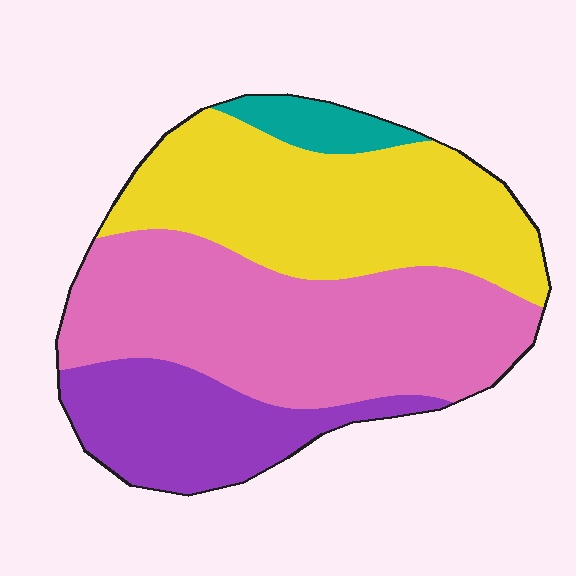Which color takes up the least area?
Teal, at roughly 5%.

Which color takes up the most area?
Pink, at roughly 40%.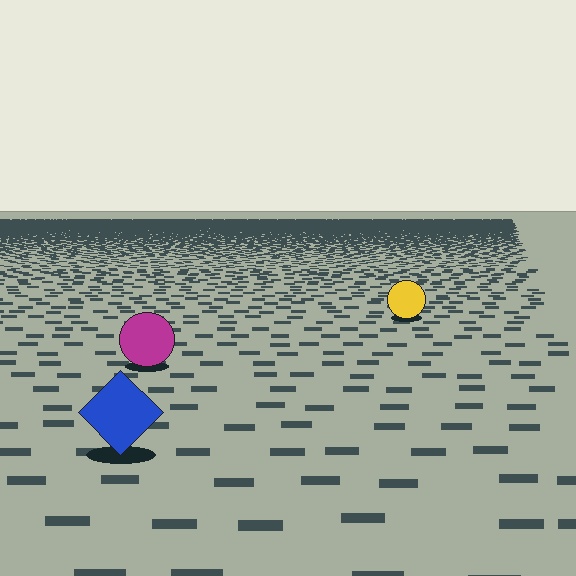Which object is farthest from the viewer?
The yellow circle is farthest from the viewer. It appears smaller and the ground texture around it is denser.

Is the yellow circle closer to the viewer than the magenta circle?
No. The magenta circle is closer — you can tell from the texture gradient: the ground texture is coarser near it.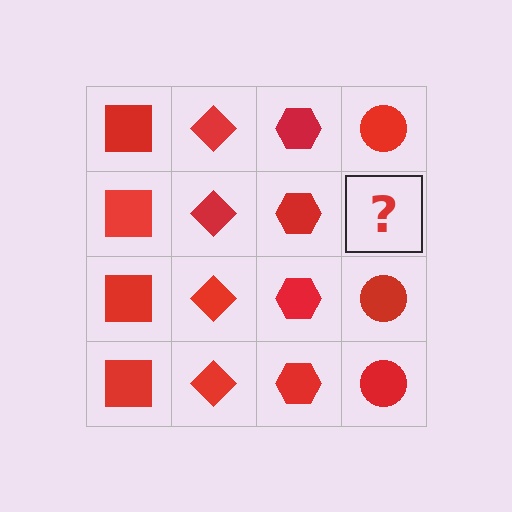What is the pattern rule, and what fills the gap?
The rule is that each column has a consistent shape. The gap should be filled with a red circle.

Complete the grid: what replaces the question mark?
The question mark should be replaced with a red circle.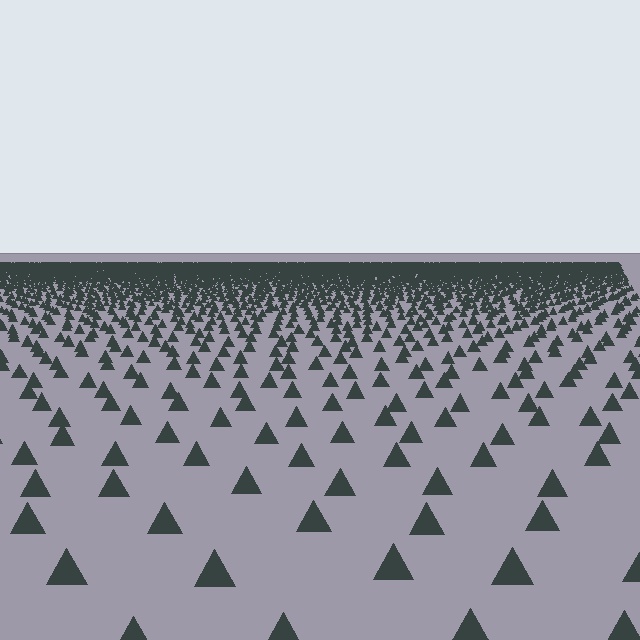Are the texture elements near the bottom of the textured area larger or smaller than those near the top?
Larger. Near the bottom, elements are closer to the viewer and appear at a bigger on-screen size.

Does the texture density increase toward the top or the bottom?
Density increases toward the top.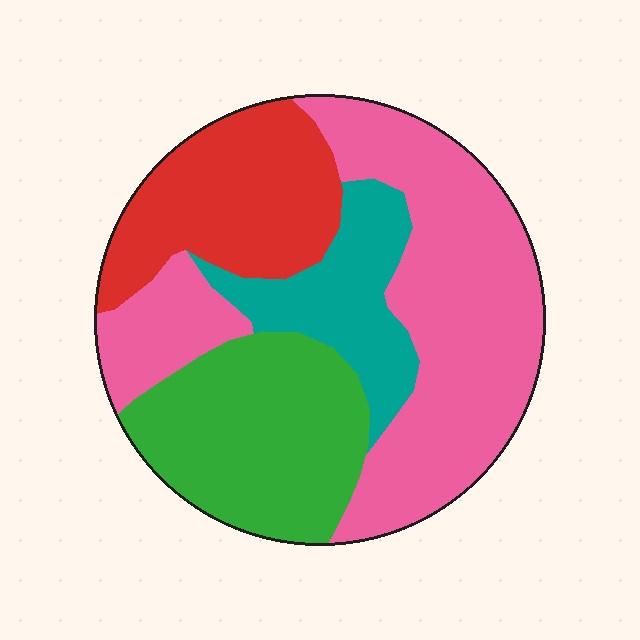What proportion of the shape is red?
Red takes up between a sixth and a third of the shape.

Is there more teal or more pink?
Pink.